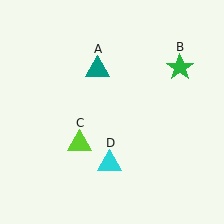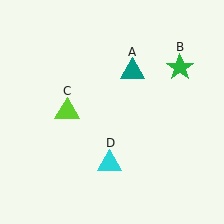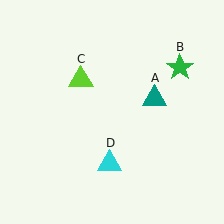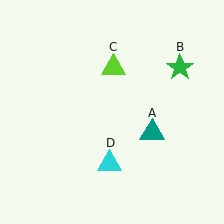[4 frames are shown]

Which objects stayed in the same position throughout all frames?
Green star (object B) and cyan triangle (object D) remained stationary.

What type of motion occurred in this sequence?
The teal triangle (object A), lime triangle (object C) rotated clockwise around the center of the scene.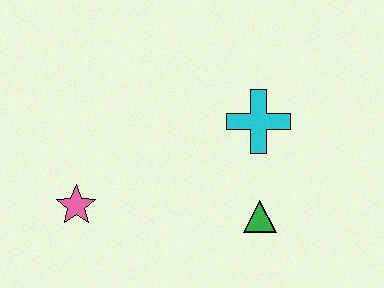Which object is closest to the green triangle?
The cyan cross is closest to the green triangle.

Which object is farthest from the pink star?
The cyan cross is farthest from the pink star.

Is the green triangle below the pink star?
Yes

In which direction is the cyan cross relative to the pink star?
The cyan cross is to the right of the pink star.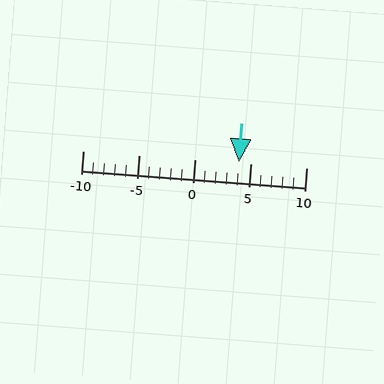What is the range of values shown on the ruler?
The ruler shows values from -10 to 10.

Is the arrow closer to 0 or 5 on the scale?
The arrow is closer to 5.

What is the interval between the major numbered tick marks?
The major tick marks are spaced 5 units apart.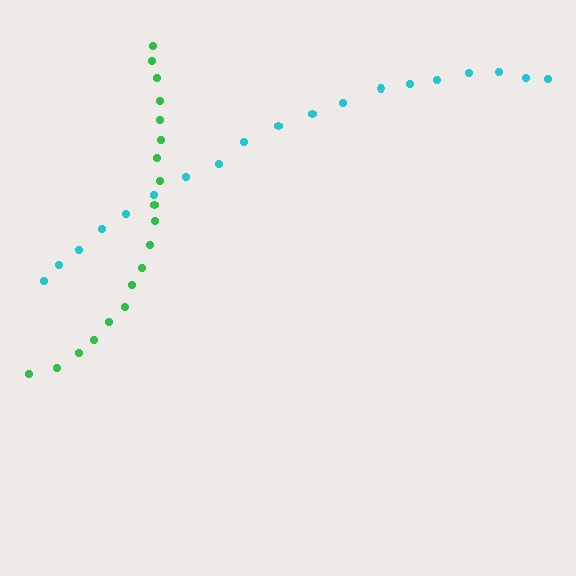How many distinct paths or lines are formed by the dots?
There are 2 distinct paths.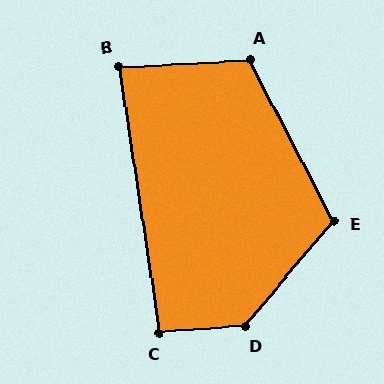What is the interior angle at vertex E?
Approximately 113 degrees (obtuse).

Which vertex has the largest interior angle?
D, at approximately 134 degrees.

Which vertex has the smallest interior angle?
B, at approximately 85 degrees.